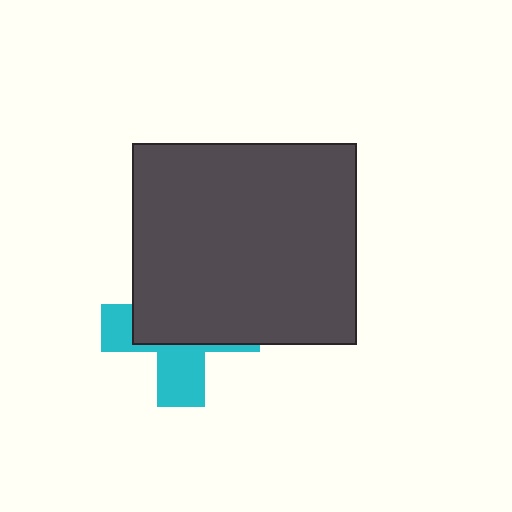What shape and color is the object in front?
The object in front is a dark gray rectangle.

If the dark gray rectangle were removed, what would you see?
You would see the complete cyan cross.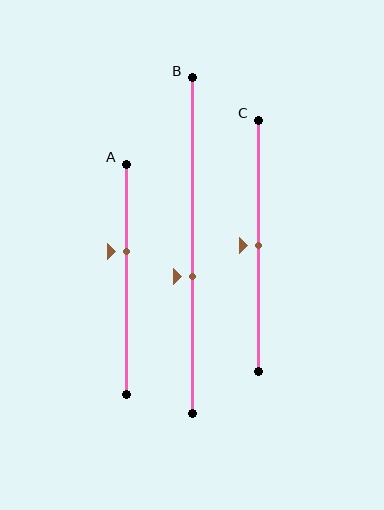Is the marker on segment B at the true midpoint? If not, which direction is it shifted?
No, the marker on segment B is shifted downward by about 9% of the segment length.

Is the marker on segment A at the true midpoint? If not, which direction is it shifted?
No, the marker on segment A is shifted upward by about 12% of the segment length.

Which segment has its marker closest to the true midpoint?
Segment C has its marker closest to the true midpoint.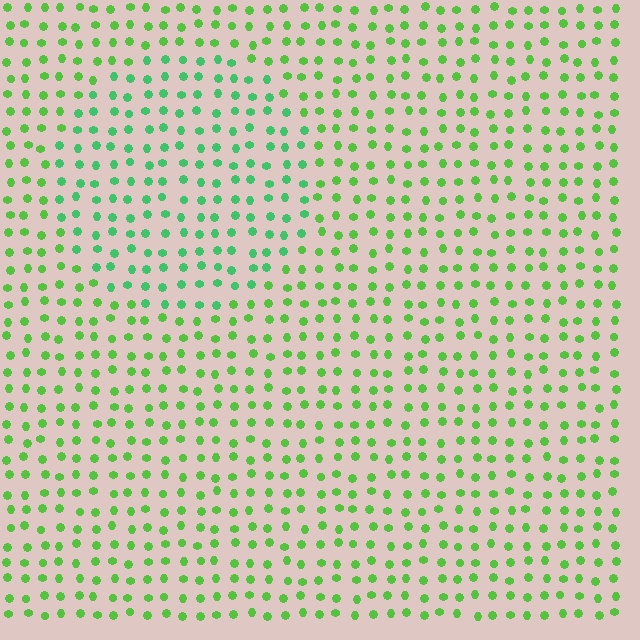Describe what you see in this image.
The image is filled with small lime elements in a uniform arrangement. A circle-shaped region is visible where the elements are tinted to a slightly different hue, forming a subtle color boundary.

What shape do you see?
I see a circle.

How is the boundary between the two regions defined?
The boundary is defined purely by a slight shift in hue (about 29 degrees). Spacing, size, and orientation are identical on both sides.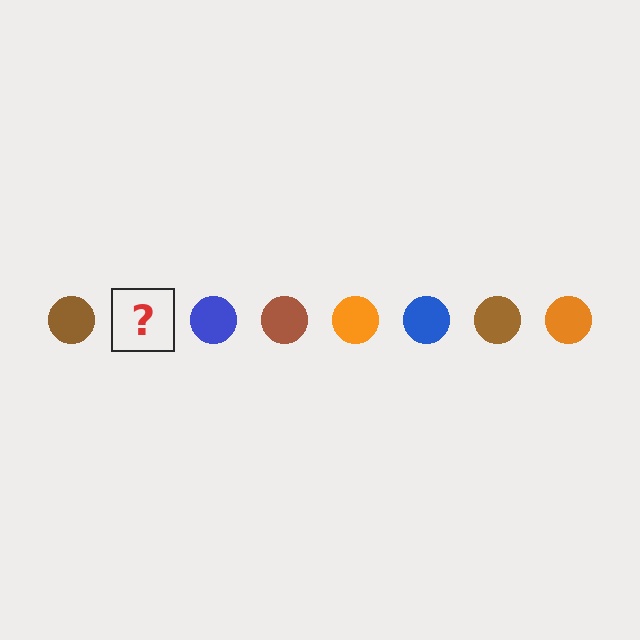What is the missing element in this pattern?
The missing element is an orange circle.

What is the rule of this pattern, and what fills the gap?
The rule is that the pattern cycles through brown, orange, blue circles. The gap should be filled with an orange circle.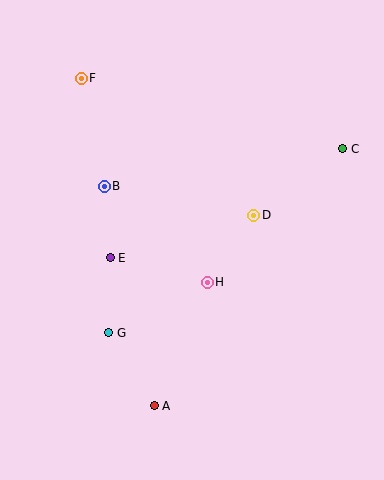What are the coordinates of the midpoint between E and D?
The midpoint between E and D is at (182, 237).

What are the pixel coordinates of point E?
Point E is at (110, 258).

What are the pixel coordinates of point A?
Point A is at (154, 406).